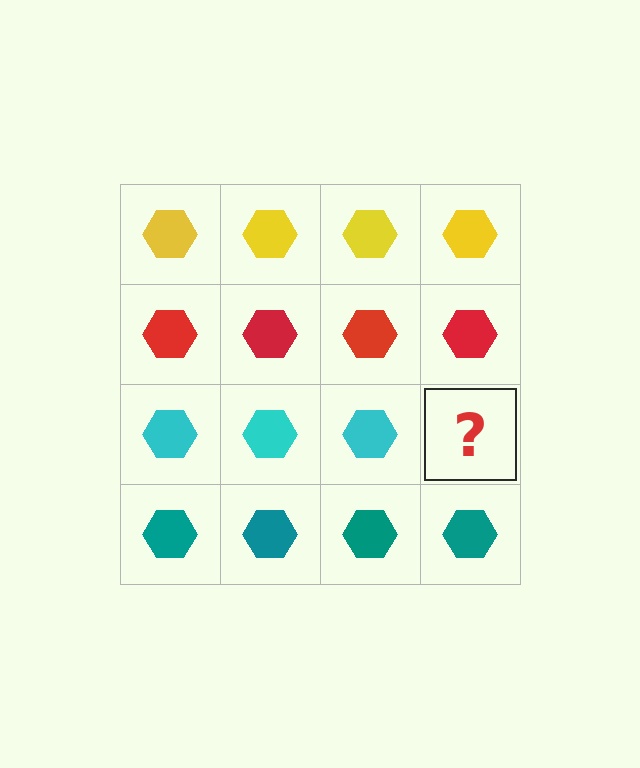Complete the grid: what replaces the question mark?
The question mark should be replaced with a cyan hexagon.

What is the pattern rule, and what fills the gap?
The rule is that each row has a consistent color. The gap should be filled with a cyan hexagon.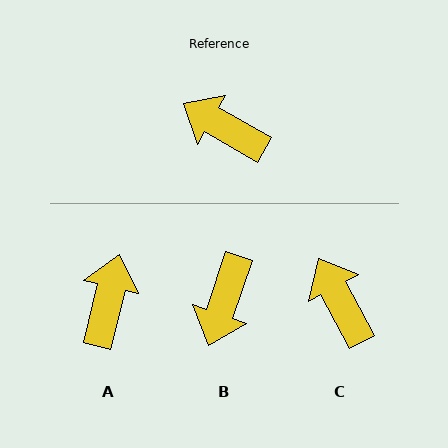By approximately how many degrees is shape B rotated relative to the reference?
Approximately 101 degrees counter-clockwise.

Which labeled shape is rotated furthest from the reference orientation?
B, about 101 degrees away.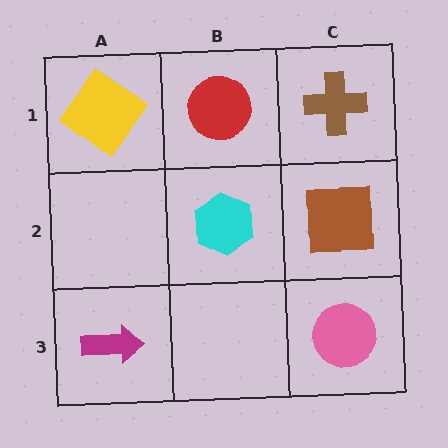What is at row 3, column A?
A magenta arrow.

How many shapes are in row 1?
3 shapes.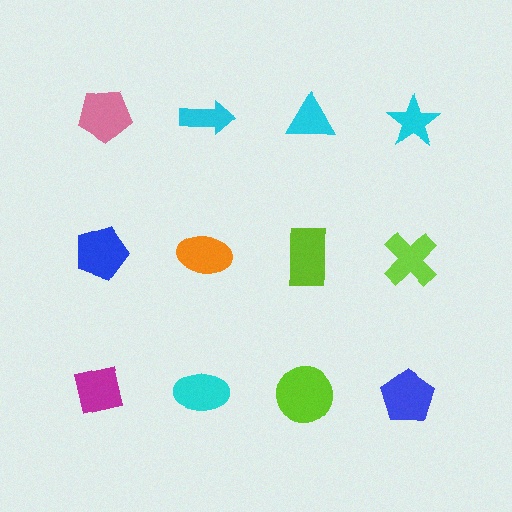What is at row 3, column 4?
A blue pentagon.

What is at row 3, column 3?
A lime circle.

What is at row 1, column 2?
A cyan arrow.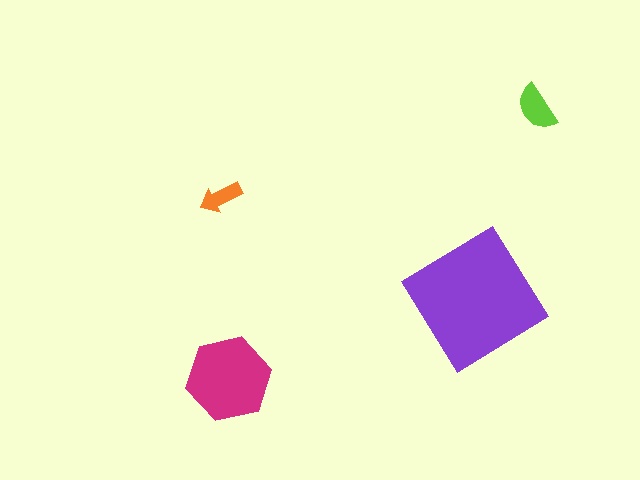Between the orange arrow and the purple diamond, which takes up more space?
The purple diamond.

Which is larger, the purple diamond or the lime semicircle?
The purple diamond.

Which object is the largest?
The purple diamond.